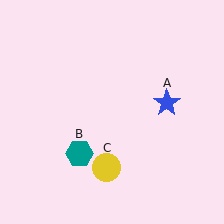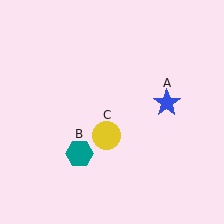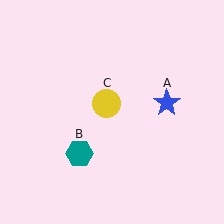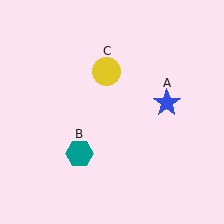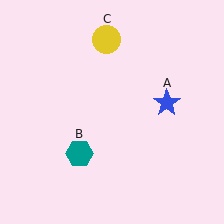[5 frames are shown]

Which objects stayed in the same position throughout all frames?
Blue star (object A) and teal hexagon (object B) remained stationary.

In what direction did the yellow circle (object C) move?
The yellow circle (object C) moved up.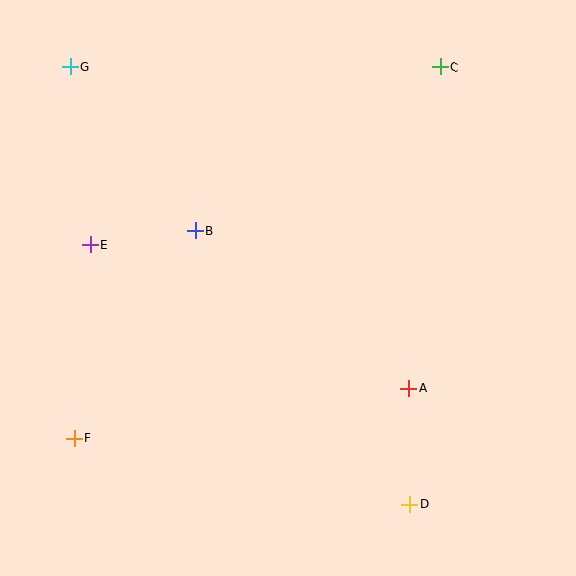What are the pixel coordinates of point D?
Point D is at (410, 504).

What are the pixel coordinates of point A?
Point A is at (409, 389).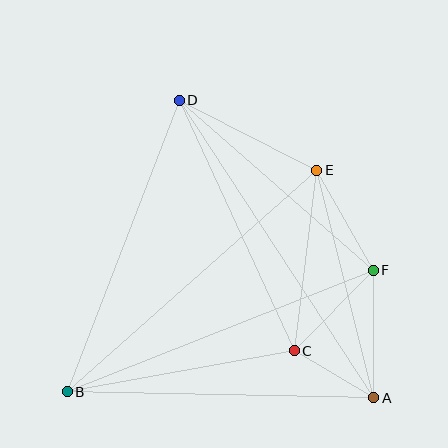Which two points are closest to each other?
Points A and C are closest to each other.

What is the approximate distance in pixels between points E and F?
The distance between E and F is approximately 115 pixels.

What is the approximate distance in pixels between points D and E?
The distance between D and E is approximately 154 pixels.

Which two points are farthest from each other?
Points A and D are farthest from each other.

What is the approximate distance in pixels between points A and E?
The distance between A and E is approximately 235 pixels.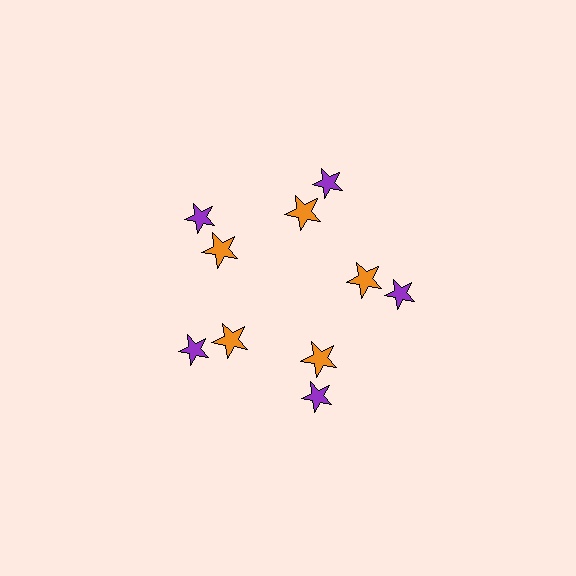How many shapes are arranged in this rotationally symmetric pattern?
There are 10 shapes, arranged in 5 groups of 2.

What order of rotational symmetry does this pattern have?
This pattern has 5-fold rotational symmetry.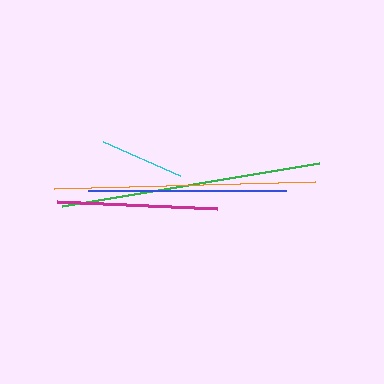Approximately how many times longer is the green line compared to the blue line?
The green line is approximately 1.3 times the length of the blue line.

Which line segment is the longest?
The orange line is the longest at approximately 261 pixels.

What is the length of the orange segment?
The orange segment is approximately 261 pixels long.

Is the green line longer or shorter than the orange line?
The orange line is longer than the green line.